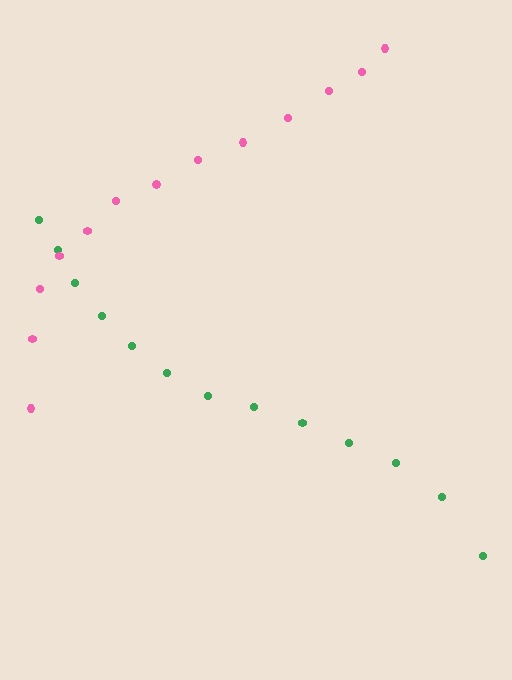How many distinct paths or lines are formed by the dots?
There are 2 distinct paths.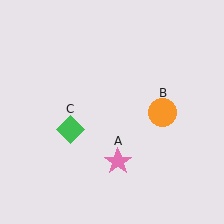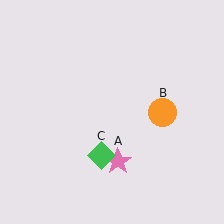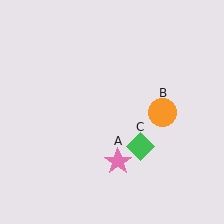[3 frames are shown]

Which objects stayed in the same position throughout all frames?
Pink star (object A) and orange circle (object B) remained stationary.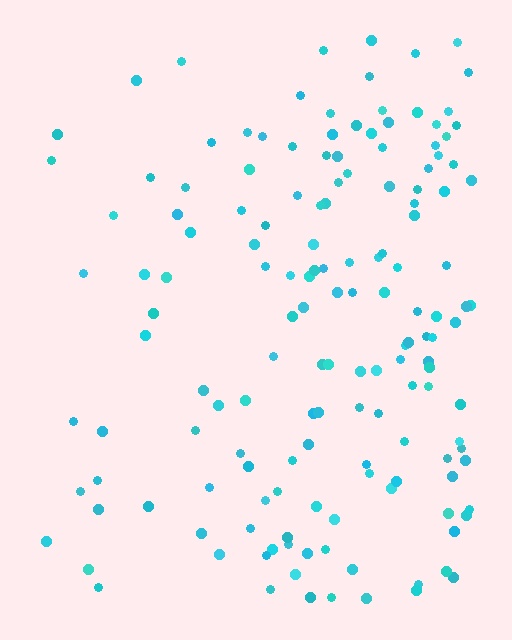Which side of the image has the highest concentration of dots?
The right.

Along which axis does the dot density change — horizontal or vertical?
Horizontal.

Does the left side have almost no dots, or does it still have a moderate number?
Still a moderate number, just noticeably fewer than the right.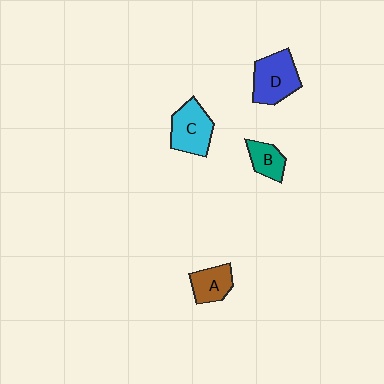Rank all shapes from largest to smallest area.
From largest to smallest: D (blue), C (cyan), A (brown), B (teal).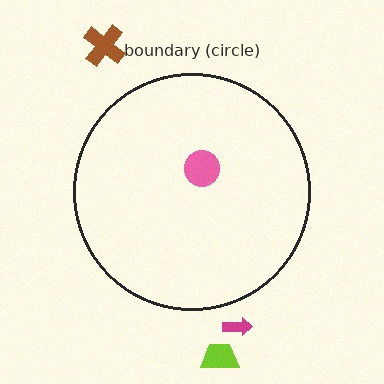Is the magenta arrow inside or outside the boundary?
Outside.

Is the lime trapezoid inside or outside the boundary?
Outside.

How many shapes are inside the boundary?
1 inside, 3 outside.